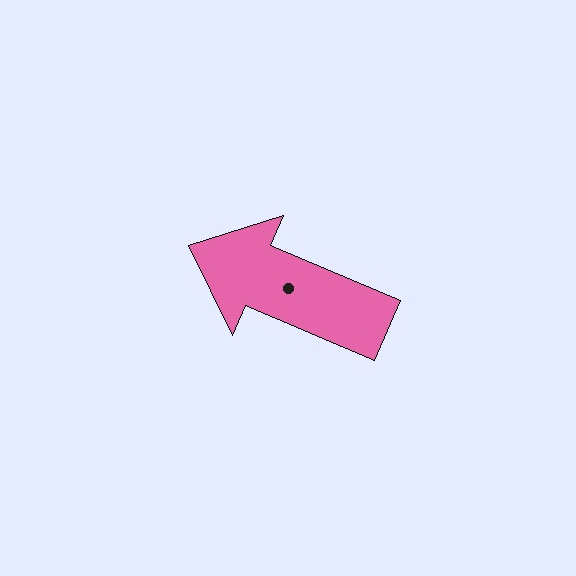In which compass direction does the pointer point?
Northwest.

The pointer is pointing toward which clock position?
Roughly 10 o'clock.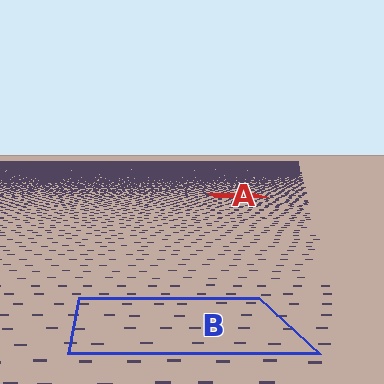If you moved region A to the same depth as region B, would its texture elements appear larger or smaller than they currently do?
They would appear larger. At a closer depth, the same texture elements are projected at a bigger on-screen size.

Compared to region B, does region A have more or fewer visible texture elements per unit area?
Region A has more texture elements per unit area — they are packed more densely because it is farther away.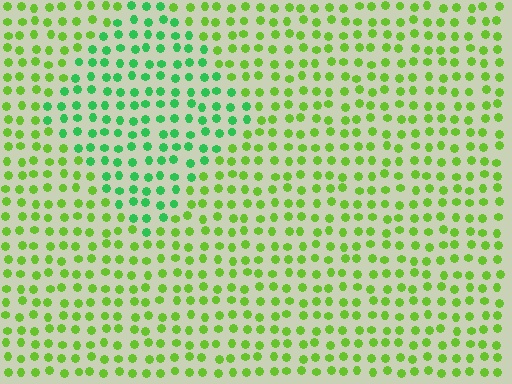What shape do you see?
I see a diamond.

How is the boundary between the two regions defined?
The boundary is defined purely by a slight shift in hue (about 39 degrees). Spacing, size, and orientation are identical on both sides.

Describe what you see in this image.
The image is filled with small lime elements in a uniform arrangement. A diamond-shaped region is visible where the elements are tinted to a slightly different hue, forming a subtle color boundary.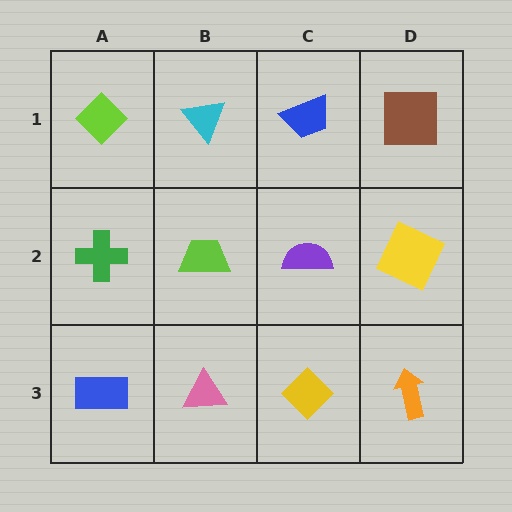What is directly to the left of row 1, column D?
A blue trapezoid.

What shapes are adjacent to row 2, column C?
A blue trapezoid (row 1, column C), a yellow diamond (row 3, column C), a lime trapezoid (row 2, column B), a yellow square (row 2, column D).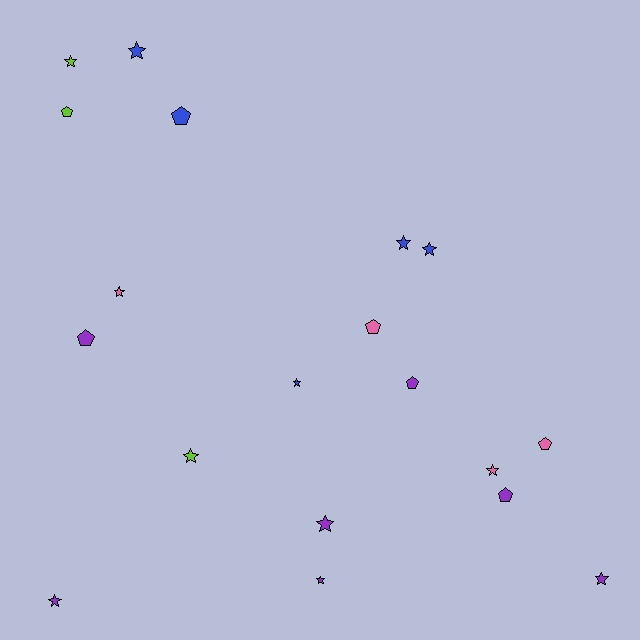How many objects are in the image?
There are 19 objects.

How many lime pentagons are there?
There is 1 lime pentagon.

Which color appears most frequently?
Purple, with 7 objects.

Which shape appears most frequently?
Star, with 12 objects.